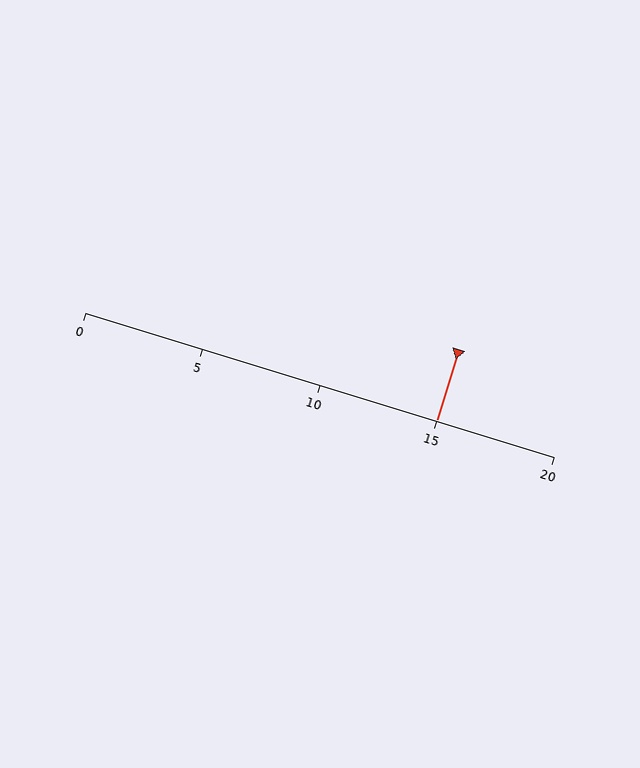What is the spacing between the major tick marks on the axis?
The major ticks are spaced 5 apart.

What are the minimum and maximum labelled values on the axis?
The axis runs from 0 to 20.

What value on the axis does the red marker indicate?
The marker indicates approximately 15.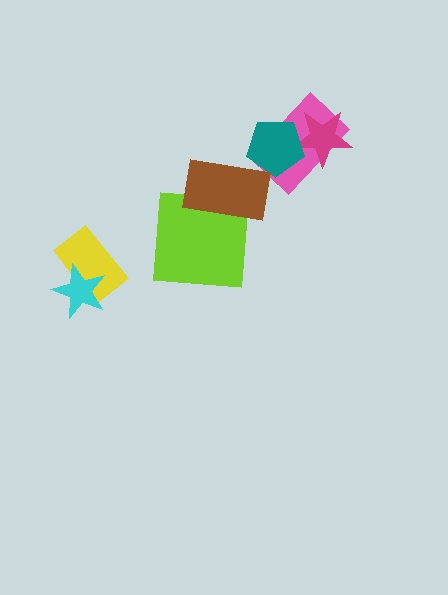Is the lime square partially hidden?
Yes, it is partially covered by another shape.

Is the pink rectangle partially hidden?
Yes, it is partially covered by another shape.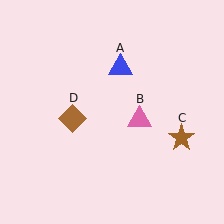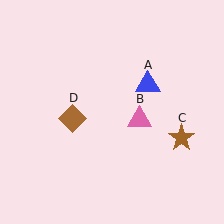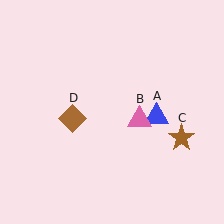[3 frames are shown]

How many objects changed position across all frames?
1 object changed position: blue triangle (object A).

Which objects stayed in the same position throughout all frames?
Pink triangle (object B) and brown star (object C) and brown diamond (object D) remained stationary.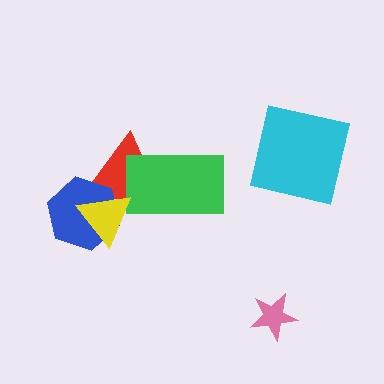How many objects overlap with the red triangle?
3 objects overlap with the red triangle.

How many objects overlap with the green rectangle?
1 object overlaps with the green rectangle.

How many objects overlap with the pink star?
0 objects overlap with the pink star.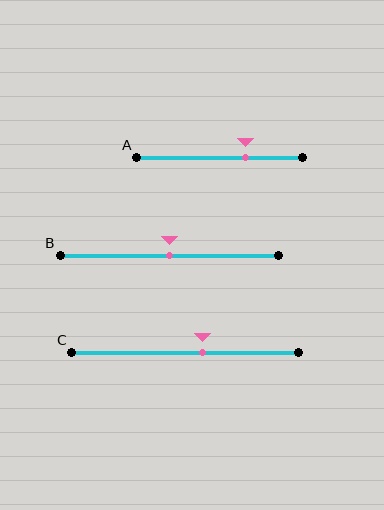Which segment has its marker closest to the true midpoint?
Segment B has its marker closest to the true midpoint.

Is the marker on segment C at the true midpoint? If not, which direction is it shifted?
No, the marker on segment C is shifted to the right by about 8% of the segment length.